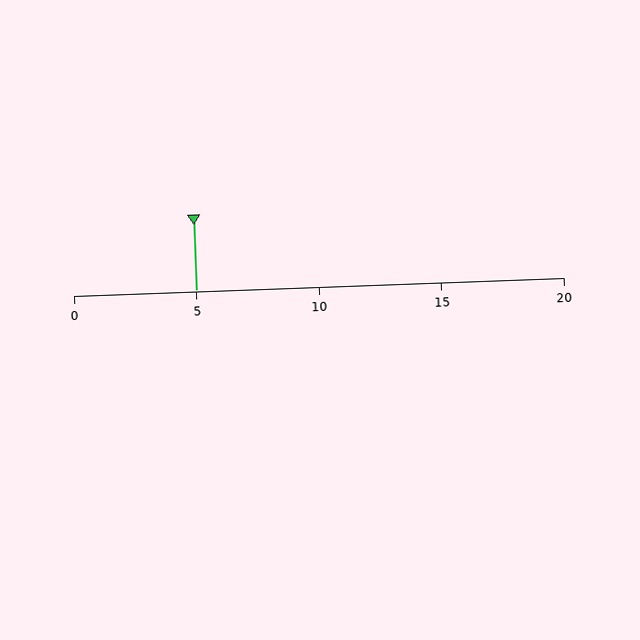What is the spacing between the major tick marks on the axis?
The major ticks are spaced 5 apart.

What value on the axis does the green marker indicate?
The marker indicates approximately 5.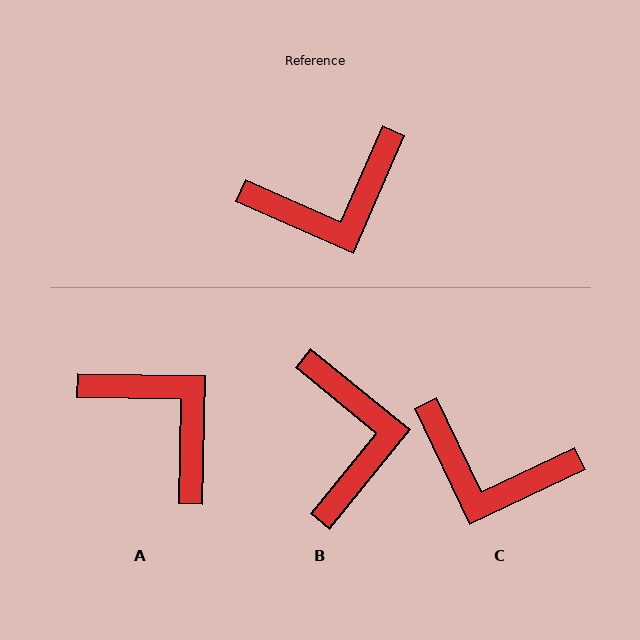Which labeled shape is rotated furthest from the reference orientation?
A, about 113 degrees away.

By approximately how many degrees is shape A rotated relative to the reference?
Approximately 113 degrees counter-clockwise.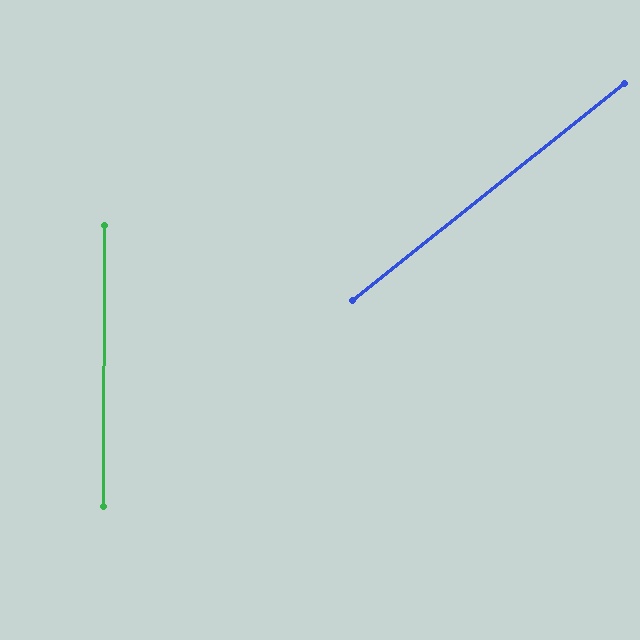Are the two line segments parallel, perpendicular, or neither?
Neither parallel nor perpendicular — they differ by about 51°.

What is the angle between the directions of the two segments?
Approximately 51 degrees.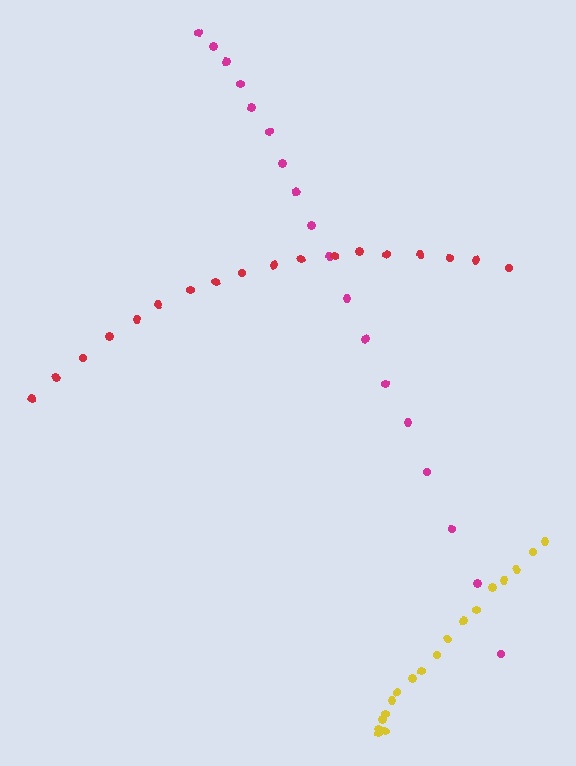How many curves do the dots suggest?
There are 3 distinct paths.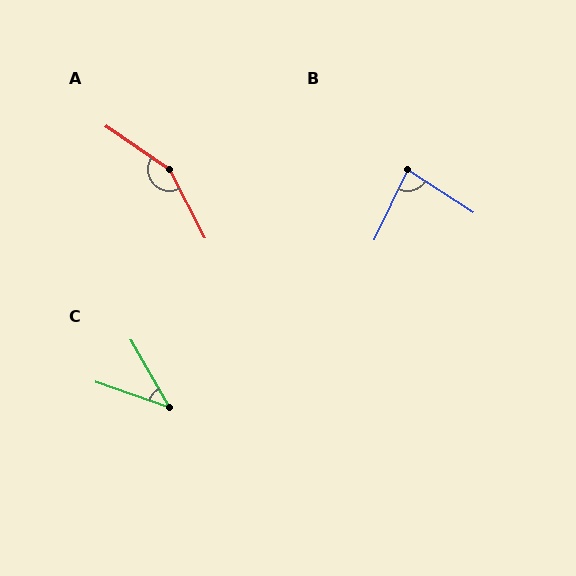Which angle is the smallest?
C, at approximately 41 degrees.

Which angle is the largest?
A, at approximately 152 degrees.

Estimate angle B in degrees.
Approximately 83 degrees.